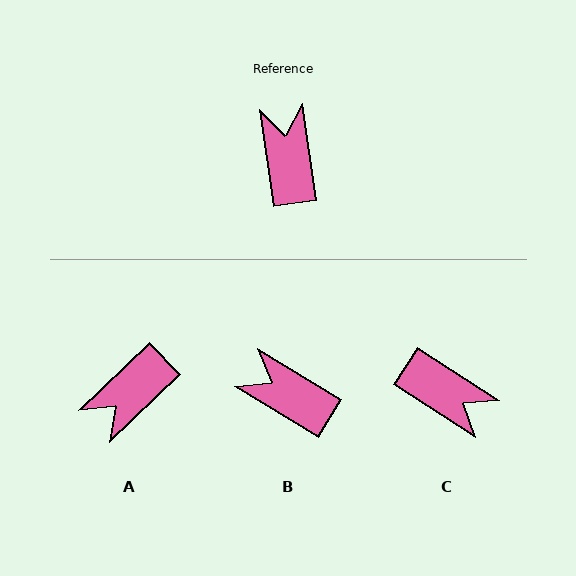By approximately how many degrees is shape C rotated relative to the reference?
Approximately 131 degrees clockwise.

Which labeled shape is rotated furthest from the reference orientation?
C, about 131 degrees away.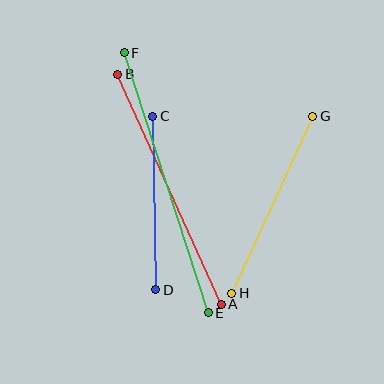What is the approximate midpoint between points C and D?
The midpoint is at approximately (154, 203) pixels.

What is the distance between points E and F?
The distance is approximately 273 pixels.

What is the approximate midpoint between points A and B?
The midpoint is at approximately (169, 189) pixels.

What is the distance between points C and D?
The distance is approximately 174 pixels.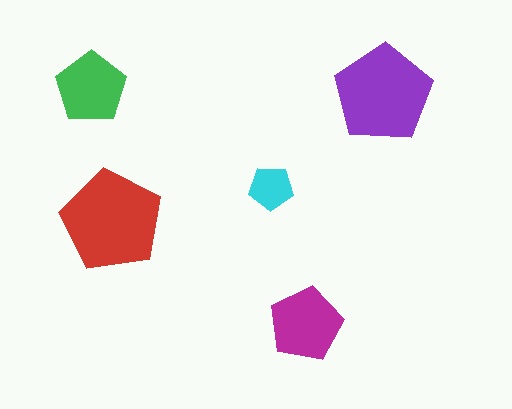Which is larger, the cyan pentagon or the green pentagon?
The green one.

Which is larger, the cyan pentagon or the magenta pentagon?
The magenta one.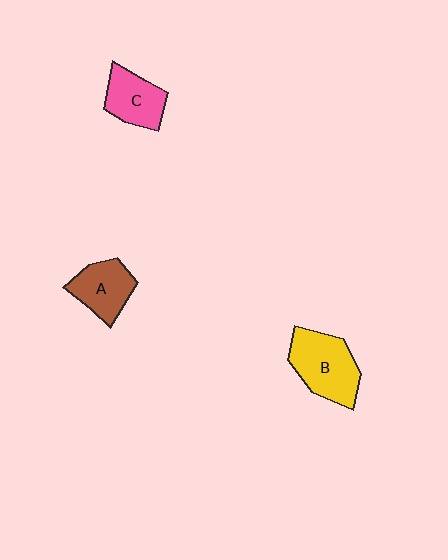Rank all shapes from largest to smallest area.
From largest to smallest: B (yellow), A (brown), C (pink).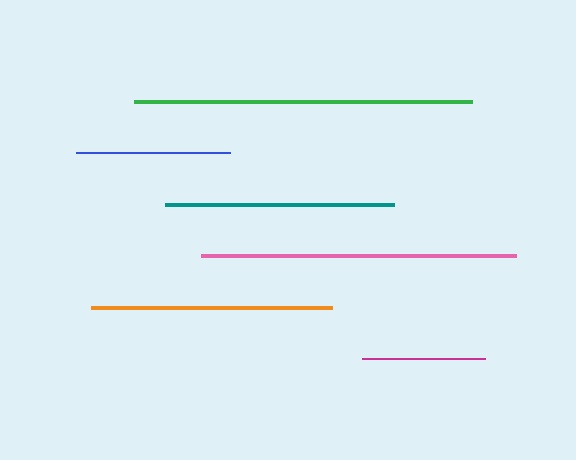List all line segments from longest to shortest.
From longest to shortest: green, pink, orange, teal, blue, magenta.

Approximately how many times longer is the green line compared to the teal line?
The green line is approximately 1.5 times the length of the teal line.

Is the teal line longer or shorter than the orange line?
The orange line is longer than the teal line.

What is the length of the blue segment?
The blue segment is approximately 154 pixels long.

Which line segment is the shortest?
The magenta line is the shortest at approximately 123 pixels.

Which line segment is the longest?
The green line is the longest at approximately 339 pixels.